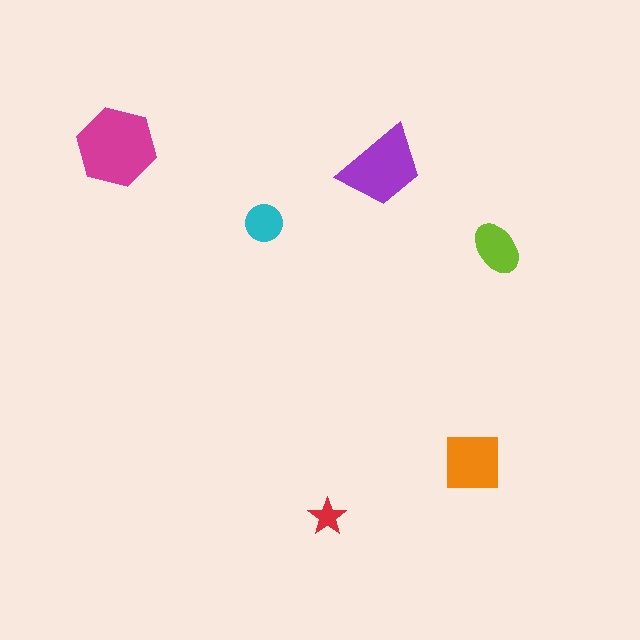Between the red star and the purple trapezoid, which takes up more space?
The purple trapezoid.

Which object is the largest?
The magenta hexagon.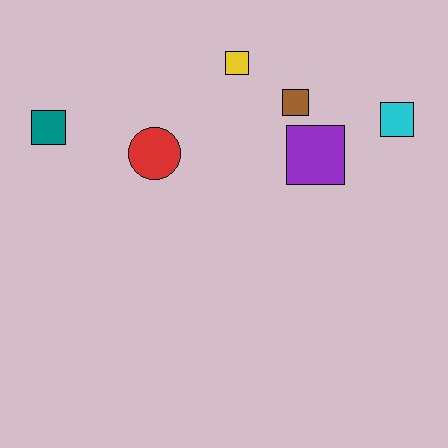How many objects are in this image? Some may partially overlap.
There are 6 objects.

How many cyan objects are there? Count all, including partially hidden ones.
There is 1 cyan object.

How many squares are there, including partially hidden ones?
There are 5 squares.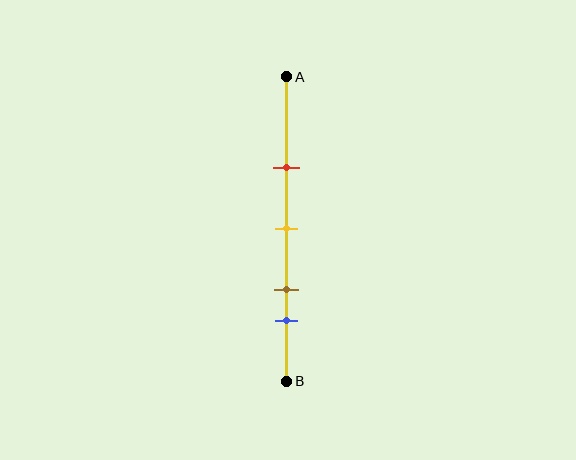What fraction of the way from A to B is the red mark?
The red mark is approximately 30% (0.3) of the way from A to B.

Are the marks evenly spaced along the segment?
No, the marks are not evenly spaced.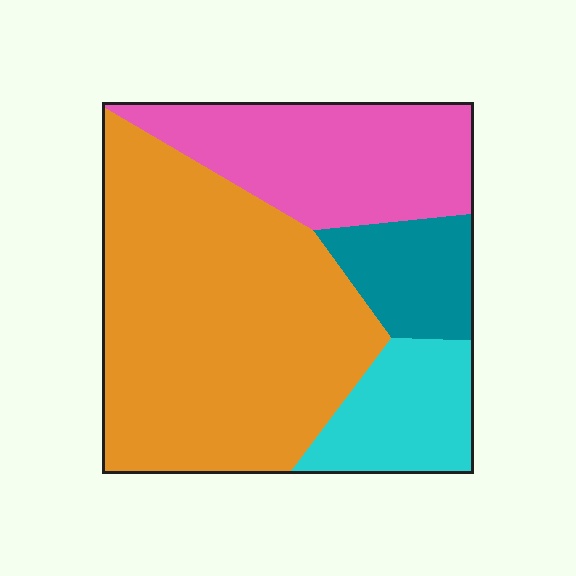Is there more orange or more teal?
Orange.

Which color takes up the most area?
Orange, at roughly 50%.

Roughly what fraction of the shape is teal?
Teal takes up about one tenth (1/10) of the shape.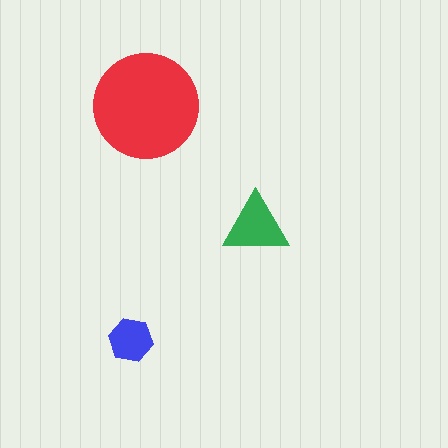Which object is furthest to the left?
The blue hexagon is leftmost.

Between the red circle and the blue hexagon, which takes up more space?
The red circle.